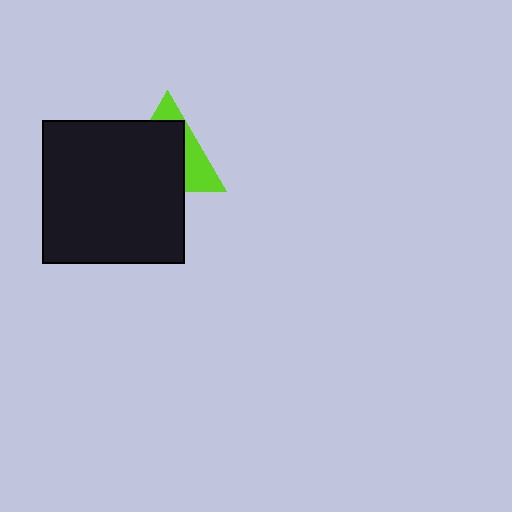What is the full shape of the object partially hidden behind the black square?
The partially hidden object is a lime triangle.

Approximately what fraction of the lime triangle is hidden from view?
Roughly 67% of the lime triangle is hidden behind the black square.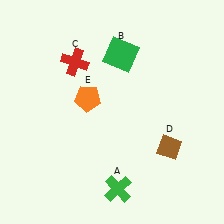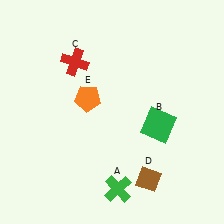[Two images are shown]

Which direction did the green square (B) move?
The green square (B) moved down.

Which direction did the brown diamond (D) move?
The brown diamond (D) moved down.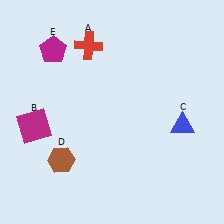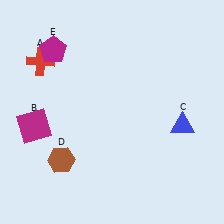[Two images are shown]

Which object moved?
The red cross (A) moved left.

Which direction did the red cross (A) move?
The red cross (A) moved left.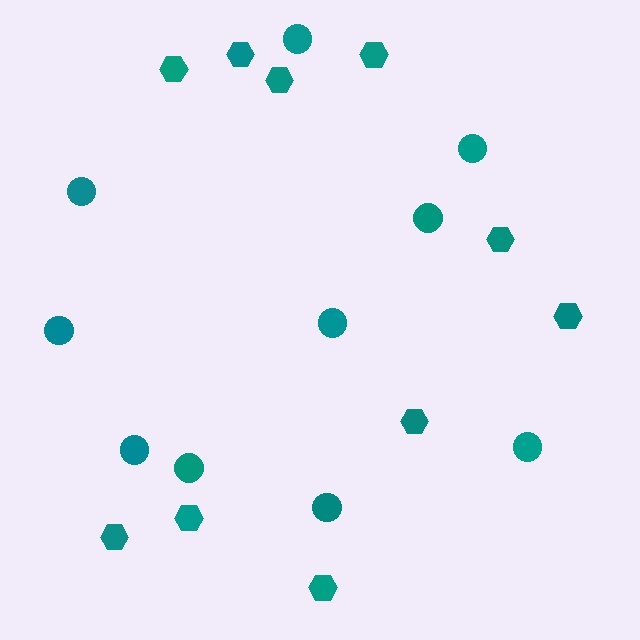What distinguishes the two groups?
There are 2 groups: one group of circles (10) and one group of hexagons (10).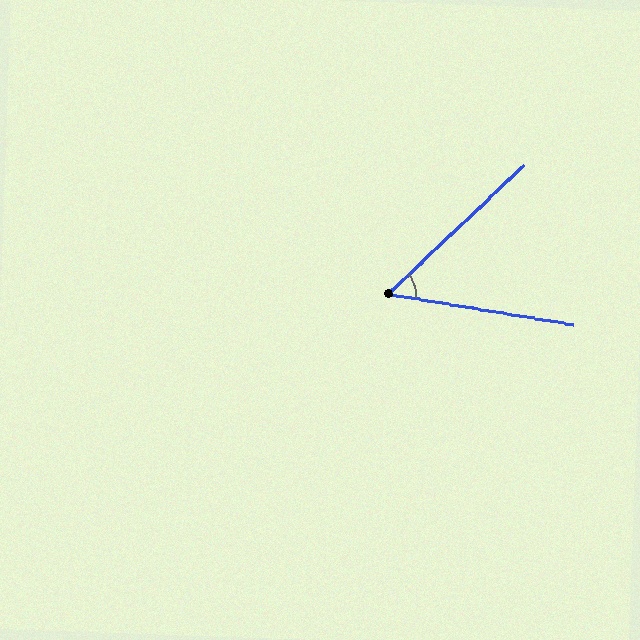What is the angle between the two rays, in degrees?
Approximately 53 degrees.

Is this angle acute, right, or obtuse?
It is acute.